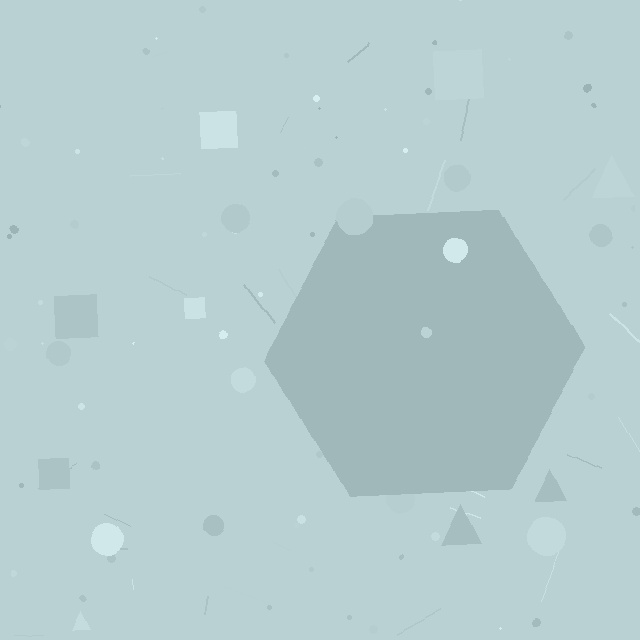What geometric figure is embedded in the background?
A hexagon is embedded in the background.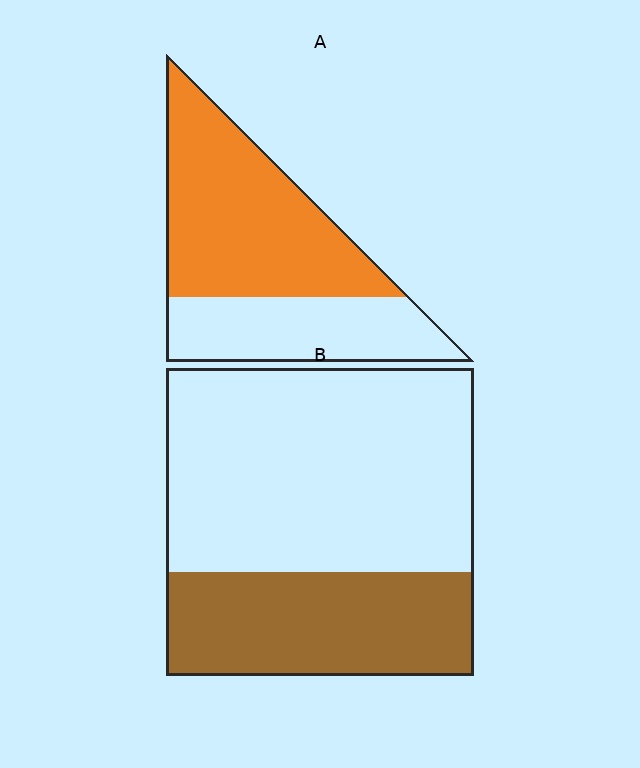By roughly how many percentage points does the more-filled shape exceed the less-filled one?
By roughly 30 percentage points (A over B).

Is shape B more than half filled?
No.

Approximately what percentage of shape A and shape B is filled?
A is approximately 60% and B is approximately 35%.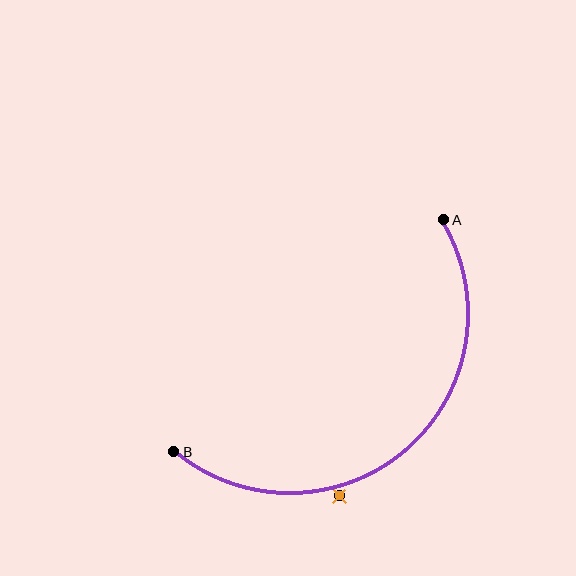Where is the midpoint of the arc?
The arc midpoint is the point on the curve farthest from the straight line joining A and B. It sits below and to the right of that line.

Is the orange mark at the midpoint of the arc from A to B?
No — the orange mark does not lie on the arc at all. It sits slightly outside the curve.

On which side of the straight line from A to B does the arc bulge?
The arc bulges below and to the right of the straight line connecting A and B.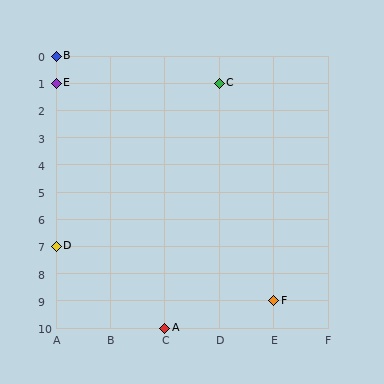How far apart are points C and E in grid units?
Points C and E are 3 columns apart.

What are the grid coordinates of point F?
Point F is at grid coordinates (E, 9).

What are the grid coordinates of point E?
Point E is at grid coordinates (A, 1).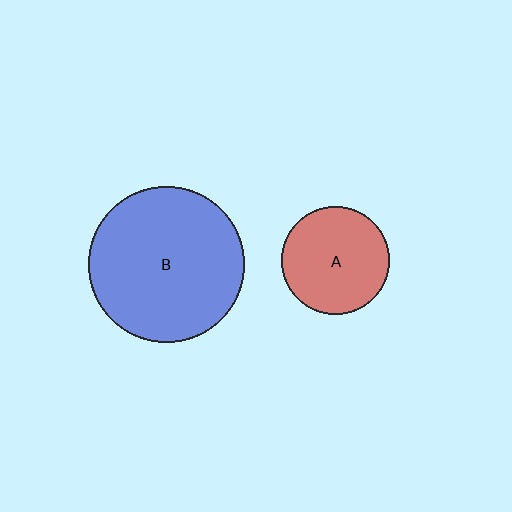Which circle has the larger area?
Circle B (blue).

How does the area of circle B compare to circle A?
Approximately 2.1 times.